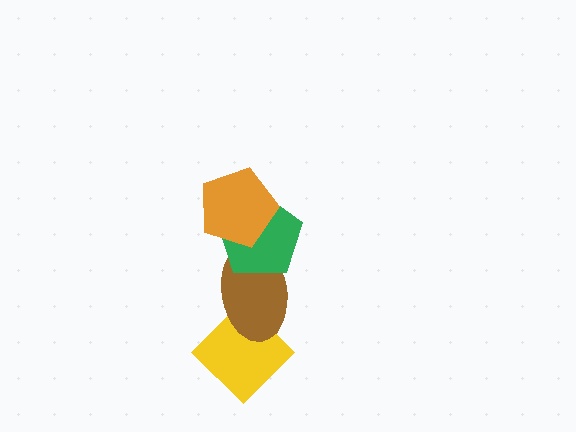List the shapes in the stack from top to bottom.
From top to bottom: the orange pentagon, the green pentagon, the brown ellipse, the yellow diamond.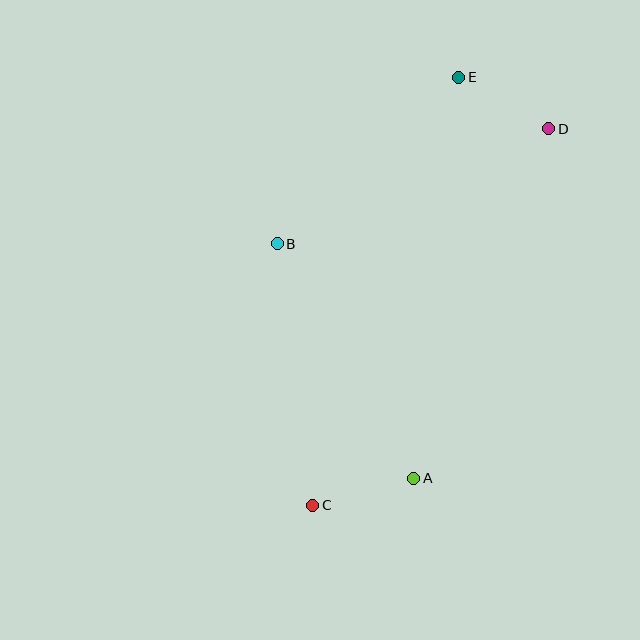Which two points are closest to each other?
Points D and E are closest to each other.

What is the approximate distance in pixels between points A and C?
The distance between A and C is approximately 105 pixels.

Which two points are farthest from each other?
Points C and E are farthest from each other.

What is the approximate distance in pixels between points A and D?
The distance between A and D is approximately 375 pixels.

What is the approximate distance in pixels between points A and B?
The distance between A and B is approximately 271 pixels.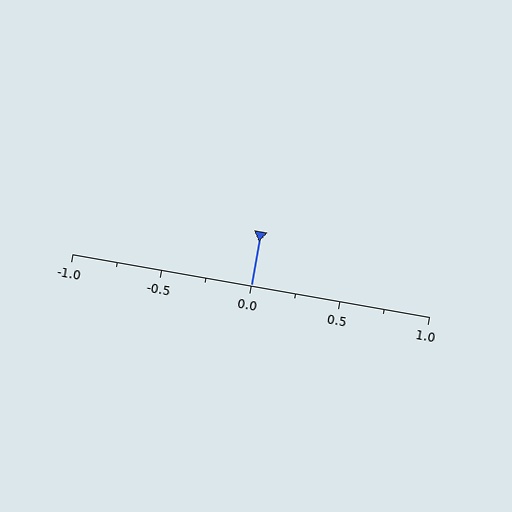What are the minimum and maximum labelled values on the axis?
The axis runs from -1.0 to 1.0.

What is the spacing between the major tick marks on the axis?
The major ticks are spaced 0.5 apart.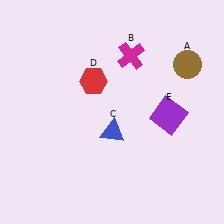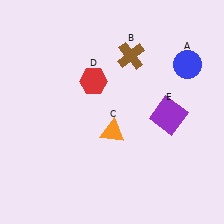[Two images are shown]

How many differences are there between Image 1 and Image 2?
There are 3 differences between the two images.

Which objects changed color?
A changed from brown to blue. B changed from magenta to brown. C changed from blue to orange.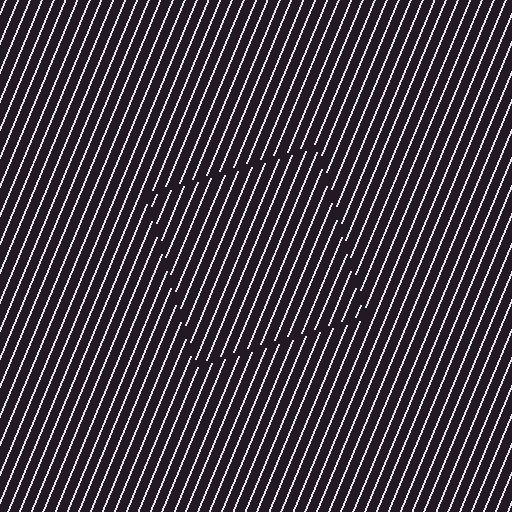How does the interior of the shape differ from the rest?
The interior of the shape contains the same grating, shifted by half a period — the contour is defined by the phase discontinuity where line-ends from the inner and outer gratings abut.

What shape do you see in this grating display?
An illusory square. The interior of the shape contains the same grating, shifted by half a period — the contour is defined by the phase discontinuity where line-ends from the inner and outer gratings abut.